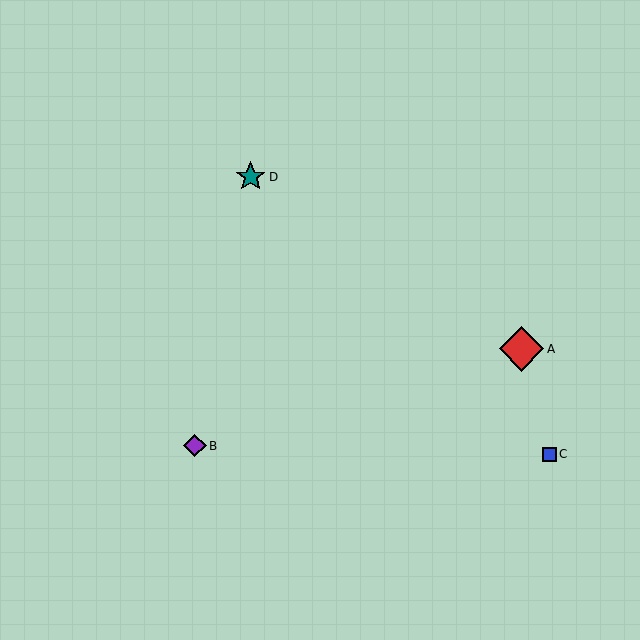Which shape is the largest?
The red diamond (labeled A) is the largest.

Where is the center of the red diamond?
The center of the red diamond is at (522, 349).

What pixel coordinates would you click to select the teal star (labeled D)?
Click at (251, 177) to select the teal star D.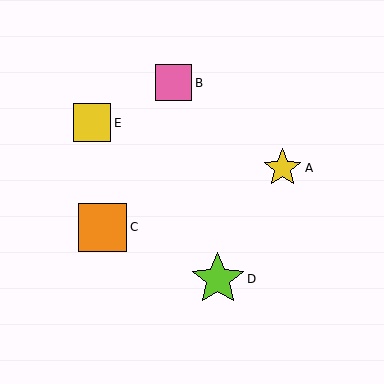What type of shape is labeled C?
Shape C is an orange square.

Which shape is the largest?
The lime star (labeled D) is the largest.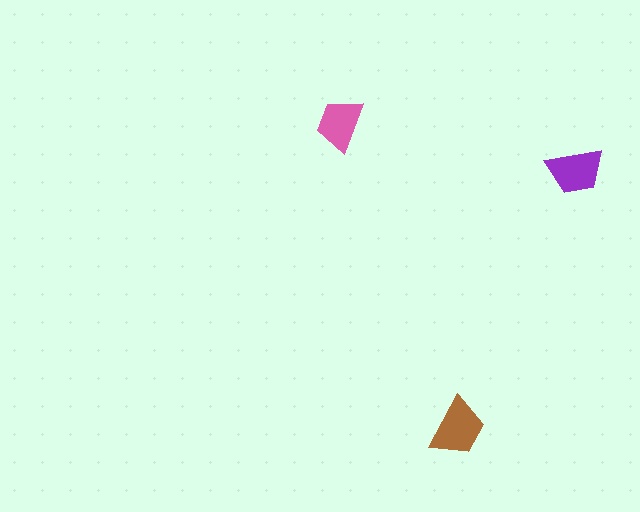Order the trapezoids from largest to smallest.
the brown one, the purple one, the pink one.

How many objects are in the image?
There are 3 objects in the image.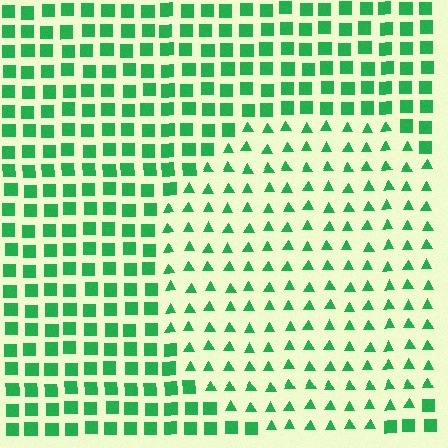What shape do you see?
I see a circle.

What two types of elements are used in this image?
The image uses triangles inside the circle region and squares outside it.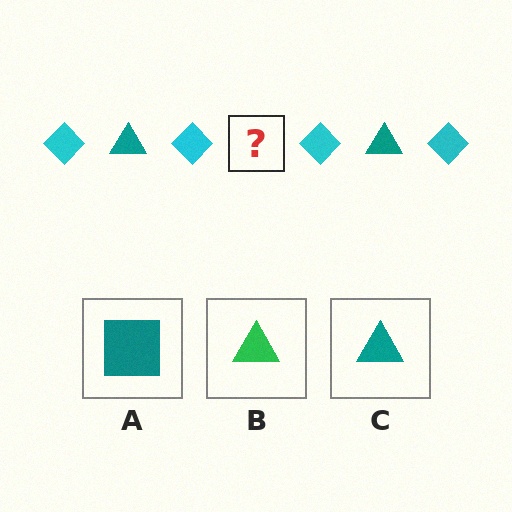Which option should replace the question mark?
Option C.